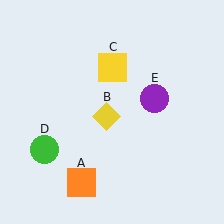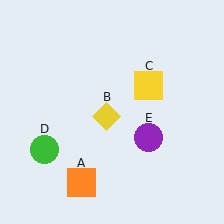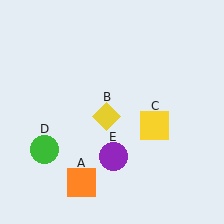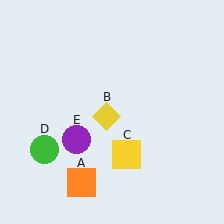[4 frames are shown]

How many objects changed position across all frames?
2 objects changed position: yellow square (object C), purple circle (object E).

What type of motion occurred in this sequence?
The yellow square (object C), purple circle (object E) rotated clockwise around the center of the scene.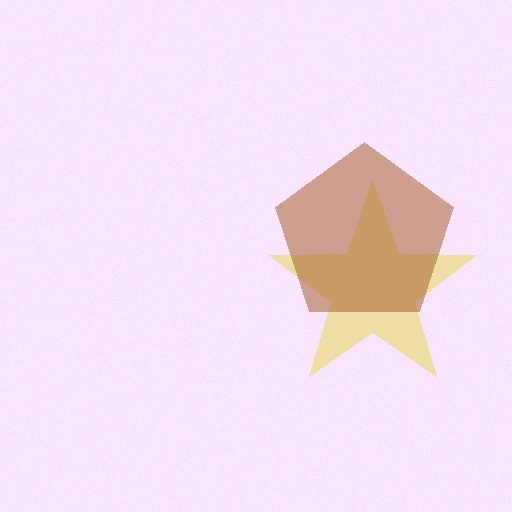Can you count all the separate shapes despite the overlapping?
Yes, there are 2 separate shapes.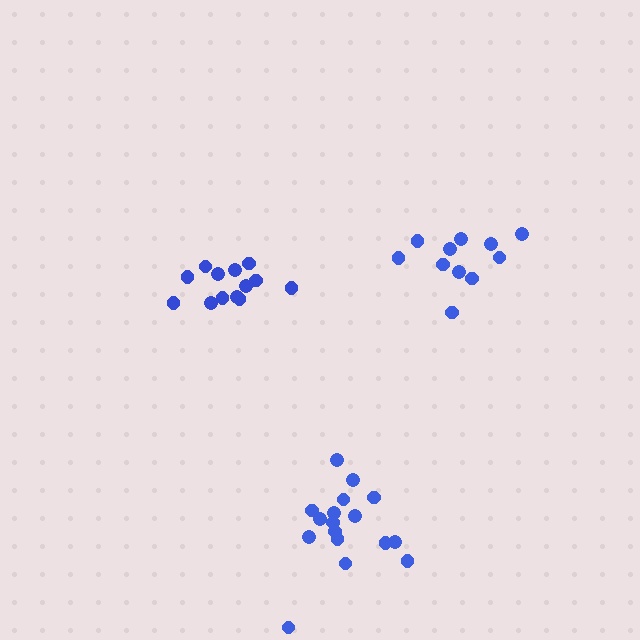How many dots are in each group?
Group 1: 11 dots, Group 2: 13 dots, Group 3: 17 dots (41 total).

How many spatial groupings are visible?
There are 3 spatial groupings.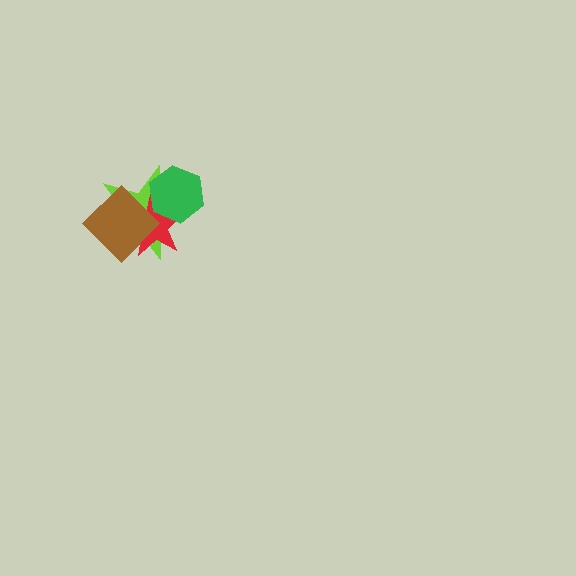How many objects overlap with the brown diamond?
2 objects overlap with the brown diamond.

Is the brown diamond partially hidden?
No, no other shape covers it.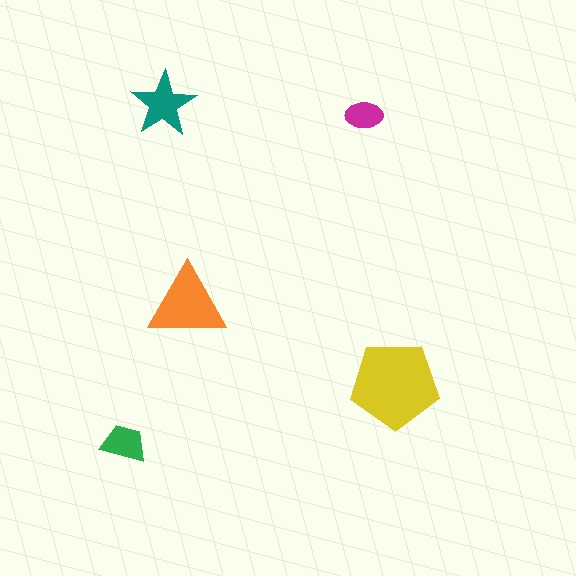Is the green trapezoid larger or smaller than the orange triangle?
Smaller.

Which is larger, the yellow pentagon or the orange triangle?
The yellow pentagon.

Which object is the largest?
The yellow pentagon.